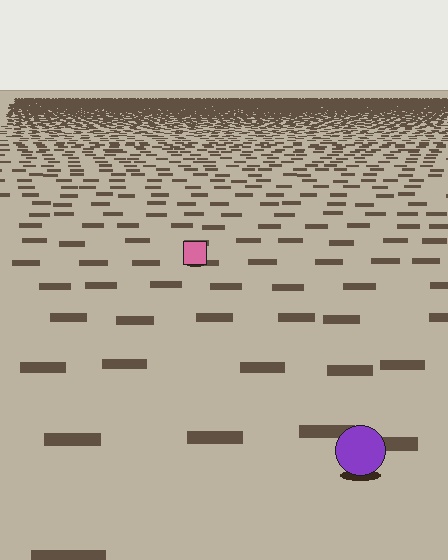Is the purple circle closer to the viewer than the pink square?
Yes. The purple circle is closer — you can tell from the texture gradient: the ground texture is coarser near it.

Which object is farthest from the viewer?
The pink square is farthest from the viewer. It appears smaller and the ground texture around it is denser.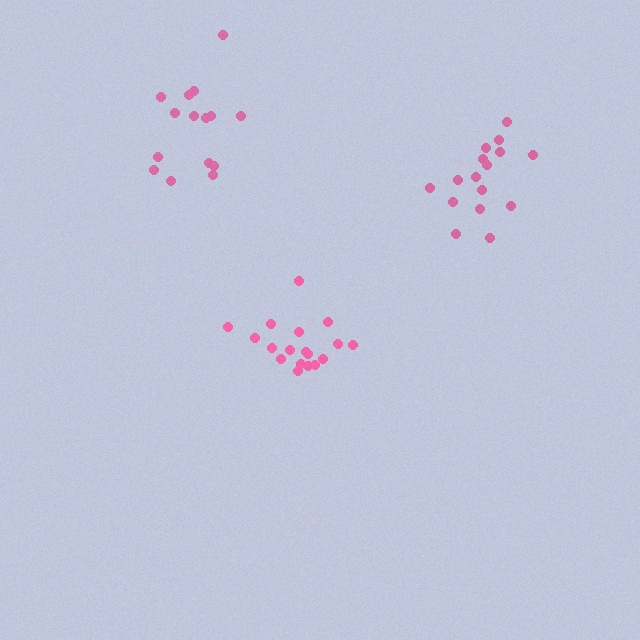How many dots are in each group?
Group 1: 18 dots, Group 2: 15 dots, Group 3: 16 dots (49 total).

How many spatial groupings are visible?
There are 3 spatial groupings.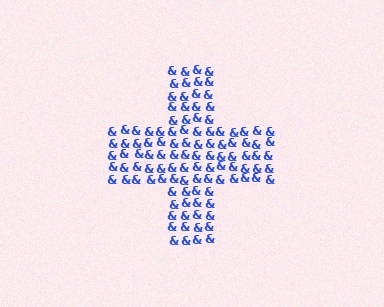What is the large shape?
The large shape is a cross.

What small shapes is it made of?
It is made of small ampersands.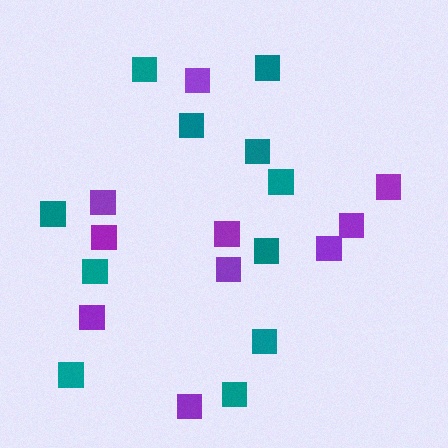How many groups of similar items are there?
There are 2 groups: one group of teal squares (11) and one group of purple squares (10).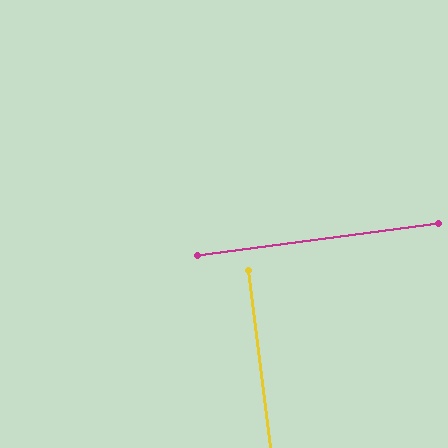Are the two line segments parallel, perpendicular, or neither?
Perpendicular — they meet at approximately 90°.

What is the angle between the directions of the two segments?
Approximately 90 degrees.